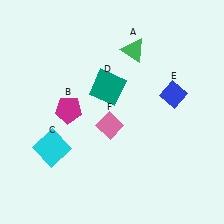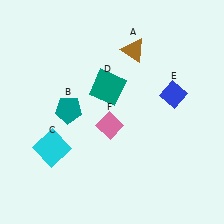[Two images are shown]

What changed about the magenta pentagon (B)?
In Image 1, B is magenta. In Image 2, it changed to teal.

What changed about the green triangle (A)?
In Image 1, A is green. In Image 2, it changed to brown.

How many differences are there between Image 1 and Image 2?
There are 2 differences between the two images.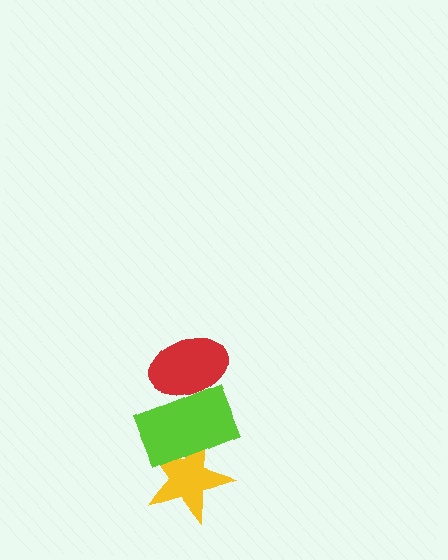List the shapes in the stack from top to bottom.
From top to bottom: the red ellipse, the lime rectangle, the yellow star.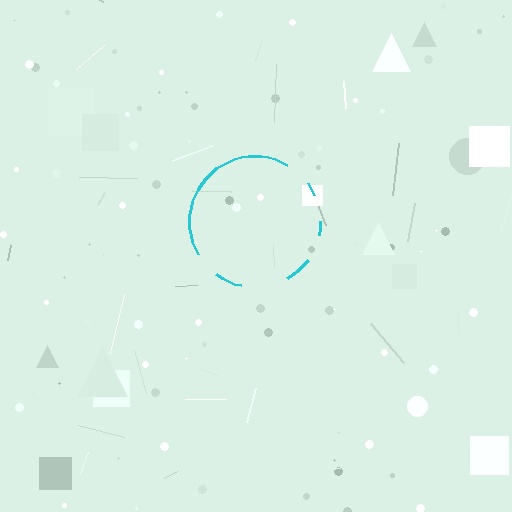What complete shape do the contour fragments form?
The contour fragments form a circle.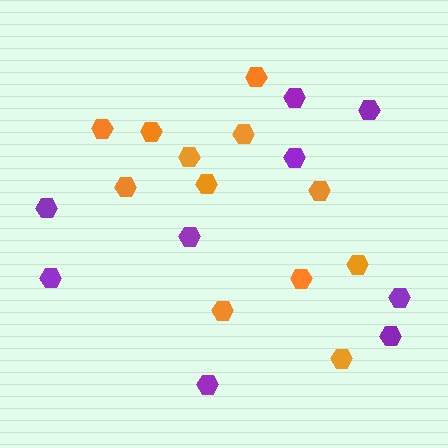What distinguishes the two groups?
There are 2 groups: one group of orange hexagons (12) and one group of purple hexagons (9).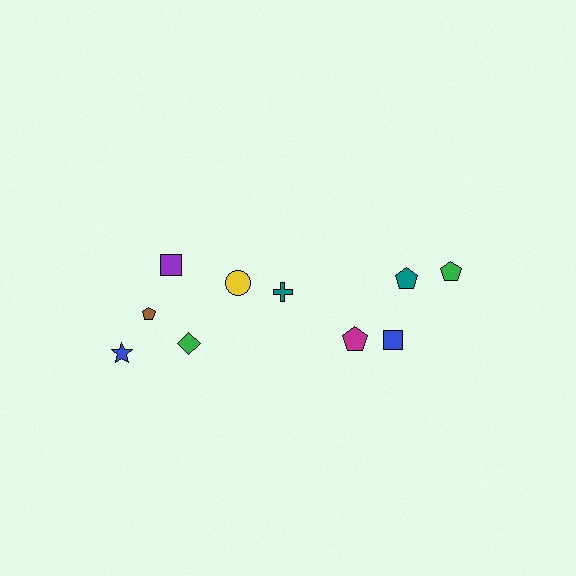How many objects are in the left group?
There are 6 objects.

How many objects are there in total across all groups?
There are 10 objects.